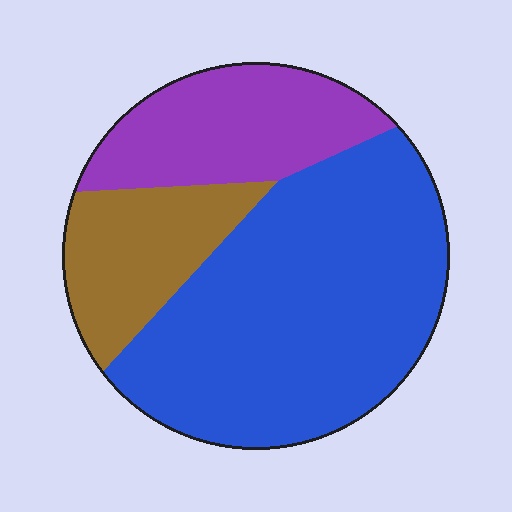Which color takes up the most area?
Blue, at roughly 60%.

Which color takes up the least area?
Brown, at roughly 20%.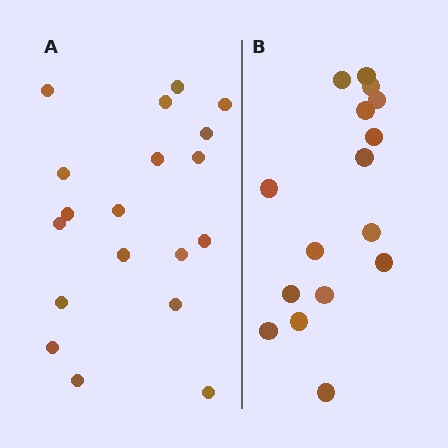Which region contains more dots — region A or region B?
Region A (the left region) has more dots.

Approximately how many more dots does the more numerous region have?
Region A has just a few more — roughly 2 or 3 more dots than region B.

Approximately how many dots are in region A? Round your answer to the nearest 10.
About 20 dots. (The exact count is 19, which rounds to 20.)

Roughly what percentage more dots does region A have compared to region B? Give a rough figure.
About 20% more.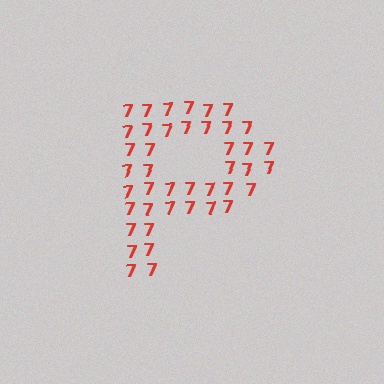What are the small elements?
The small elements are digit 7's.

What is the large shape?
The large shape is the letter P.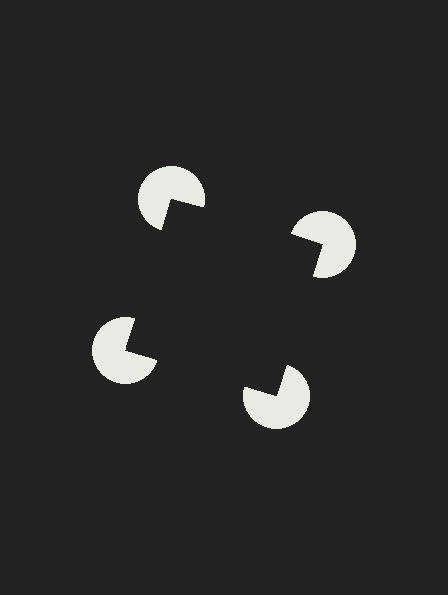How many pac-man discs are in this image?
There are 4 — one at each vertex of the illusory square.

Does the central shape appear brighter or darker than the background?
It typically appears slightly darker than the background, even though no actual brightness change is drawn.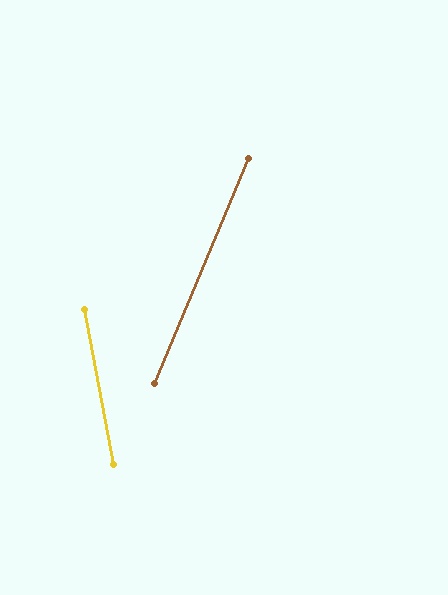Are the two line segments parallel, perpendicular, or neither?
Neither parallel nor perpendicular — they differ by about 33°.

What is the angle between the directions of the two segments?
Approximately 33 degrees.